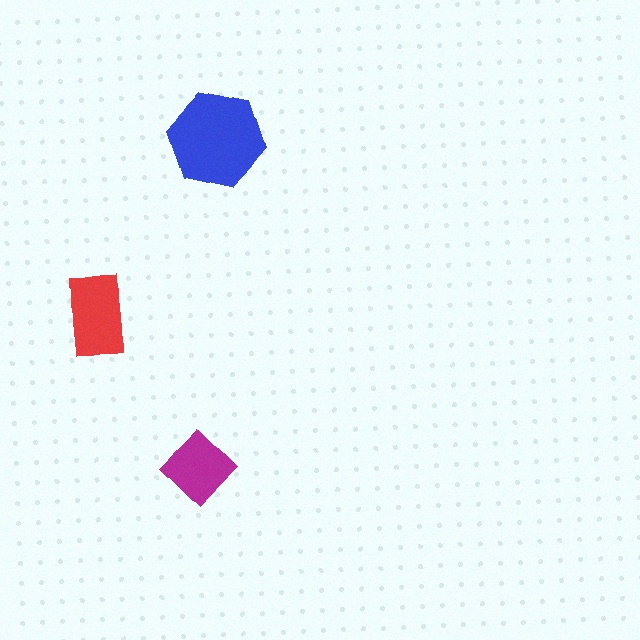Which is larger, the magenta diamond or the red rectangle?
The red rectangle.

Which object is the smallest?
The magenta diamond.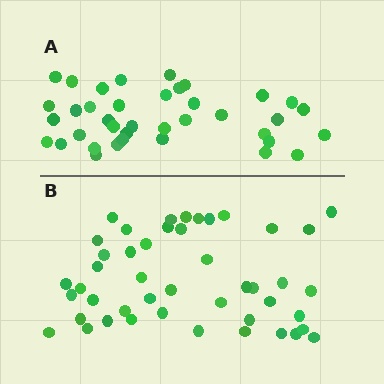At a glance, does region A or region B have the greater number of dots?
Region B (the bottom region) has more dots.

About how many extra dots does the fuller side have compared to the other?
Region B has roughly 8 or so more dots than region A.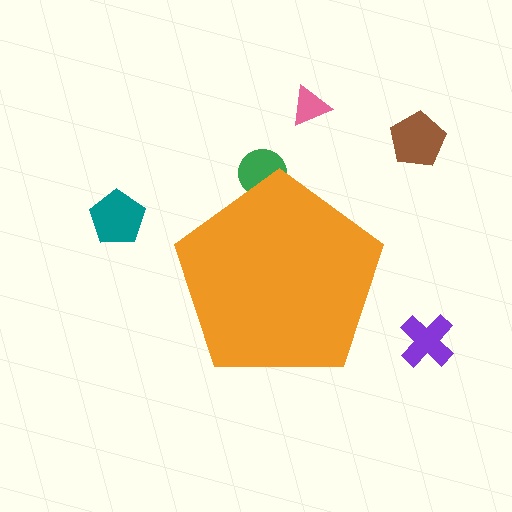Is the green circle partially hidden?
Yes, the green circle is partially hidden behind the orange pentagon.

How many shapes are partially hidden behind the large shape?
1 shape is partially hidden.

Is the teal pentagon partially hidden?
No, the teal pentagon is fully visible.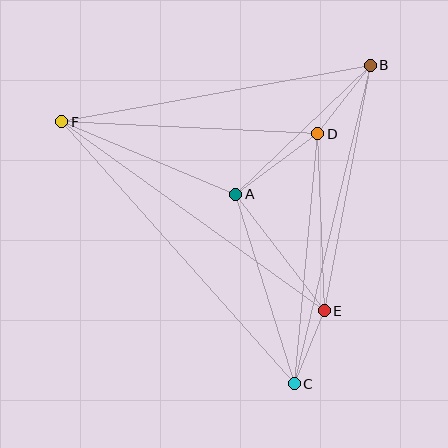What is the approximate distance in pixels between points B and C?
The distance between B and C is approximately 327 pixels.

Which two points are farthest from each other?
Points C and F are farthest from each other.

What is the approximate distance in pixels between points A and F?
The distance between A and F is approximately 188 pixels.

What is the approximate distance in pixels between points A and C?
The distance between A and C is approximately 198 pixels.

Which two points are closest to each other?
Points C and E are closest to each other.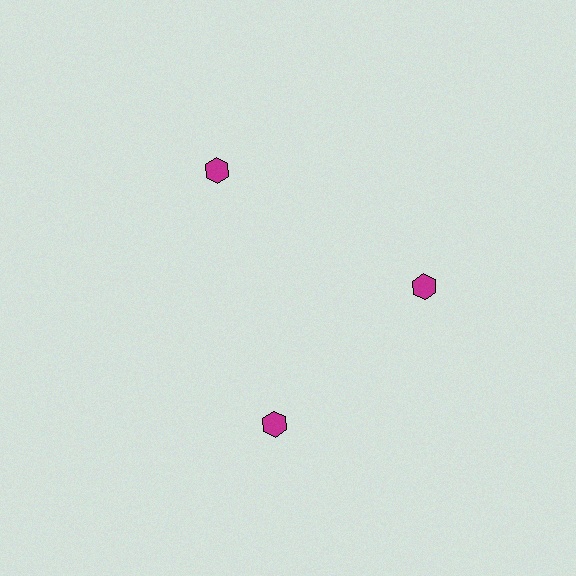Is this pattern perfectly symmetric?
No. The 3 magenta hexagons are arranged in a ring, but one element near the 7 o'clock position is rotated out of alignment along the ring, breaking the 3-fold rotational symmetry.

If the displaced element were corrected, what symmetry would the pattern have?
It would have 3-fold rotational symmetry — the pattern would map onto itself every 120 degrees.